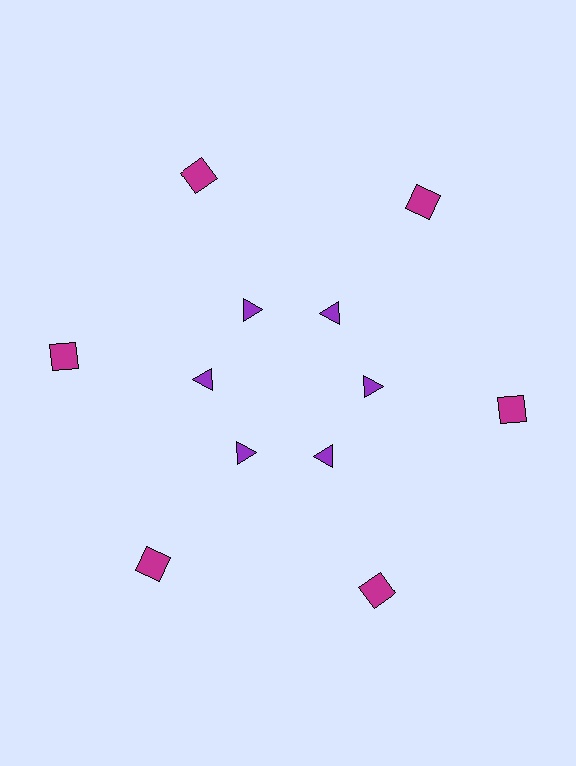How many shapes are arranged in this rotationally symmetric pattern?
There are 12 shapes, arranged in 6 groups of 2.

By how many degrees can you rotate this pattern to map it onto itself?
The pattern maps onto itself every 60 degrees of rotation.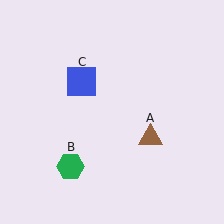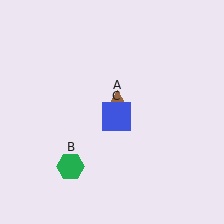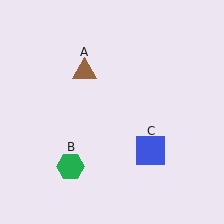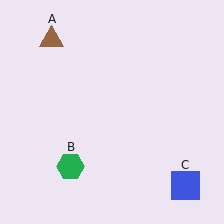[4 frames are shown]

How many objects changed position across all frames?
2 objects changed position: brown triangle (object A), blue square (object C).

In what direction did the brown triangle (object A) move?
The brown triangle (object A) moved up and to the left.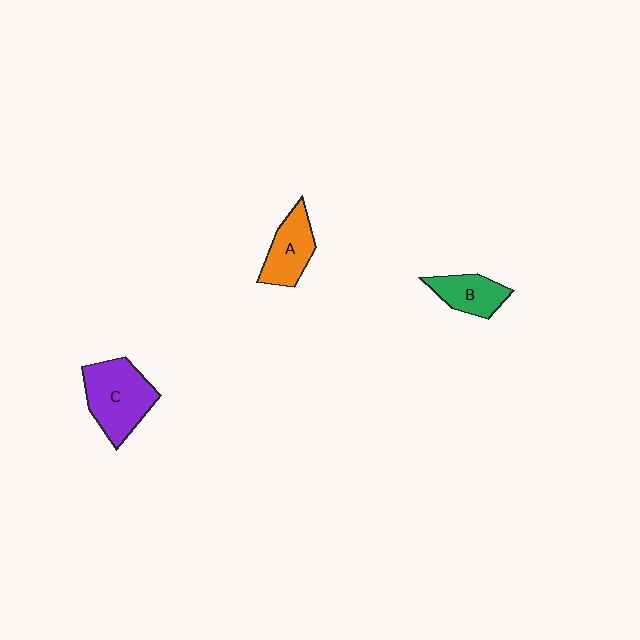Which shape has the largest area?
Shape C (purple).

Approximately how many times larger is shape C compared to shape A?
Approximately 1.5 times.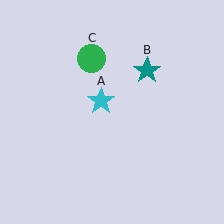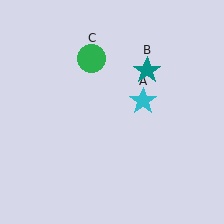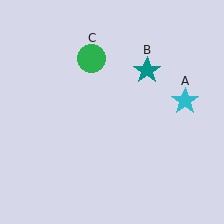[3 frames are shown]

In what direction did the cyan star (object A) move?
The cyan star (object A) moved right.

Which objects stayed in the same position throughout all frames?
Teal star (object B) and green circle (object C) remained stationary.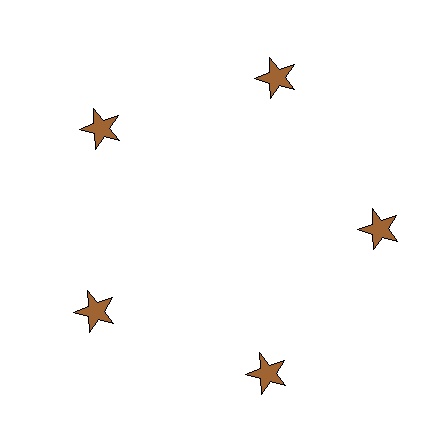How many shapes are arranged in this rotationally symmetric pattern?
There are 5 shapes, arranged in 5 groups of 1.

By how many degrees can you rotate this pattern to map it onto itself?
The pattern maps onto itself every 72 degrees of rotation.